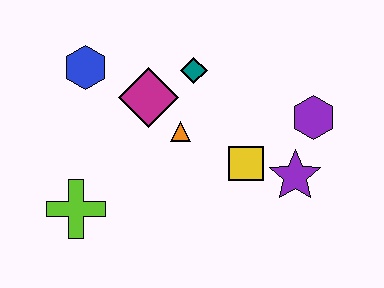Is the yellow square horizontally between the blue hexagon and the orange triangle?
No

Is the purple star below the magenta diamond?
Yes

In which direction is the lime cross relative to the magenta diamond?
The lime cross is below the magenta diamond.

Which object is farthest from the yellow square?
The blue hexagon is farthest from the yellow square.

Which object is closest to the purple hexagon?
The purple star is closest to the purple hexagon.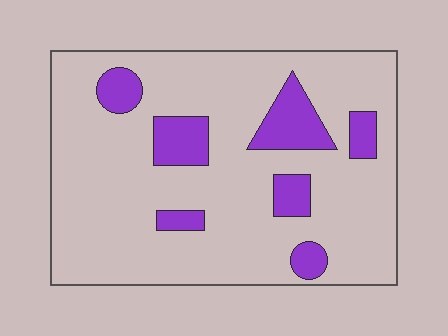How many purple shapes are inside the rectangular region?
7.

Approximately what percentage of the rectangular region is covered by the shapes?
Approximately 15%.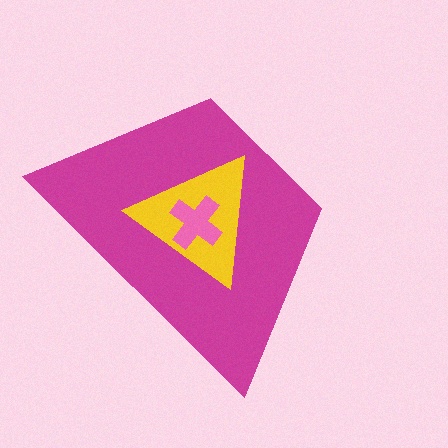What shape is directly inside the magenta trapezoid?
The yellow triangle.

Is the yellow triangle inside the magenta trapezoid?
Yes.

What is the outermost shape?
The magenta trapezoid.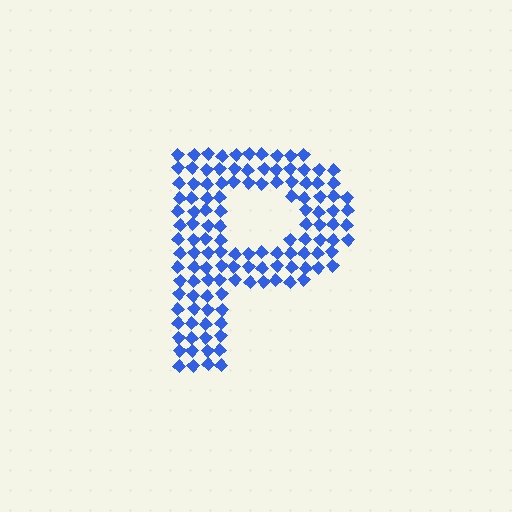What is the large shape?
The large shape is the letter P.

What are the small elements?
The small elements are diamonds.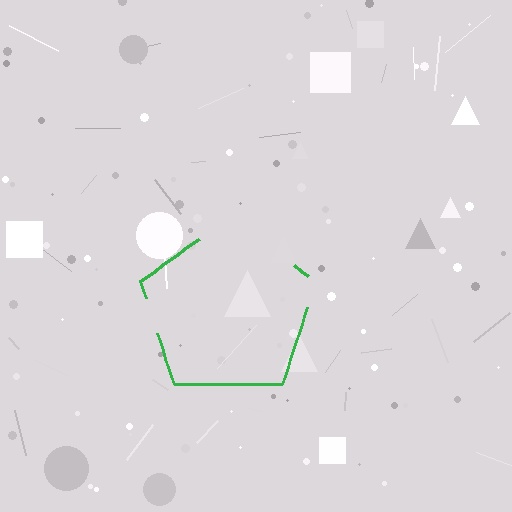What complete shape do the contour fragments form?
The contour fragments form a pentagon.